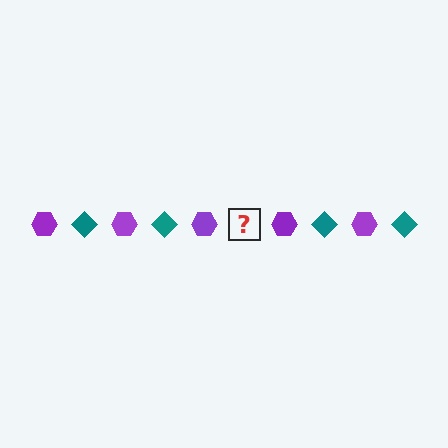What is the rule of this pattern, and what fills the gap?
The rule is that the pattern alternates between purple hexagon and teal diamond. The gap should be filled with a teal diamond.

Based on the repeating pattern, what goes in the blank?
The blank should be a teal diamond.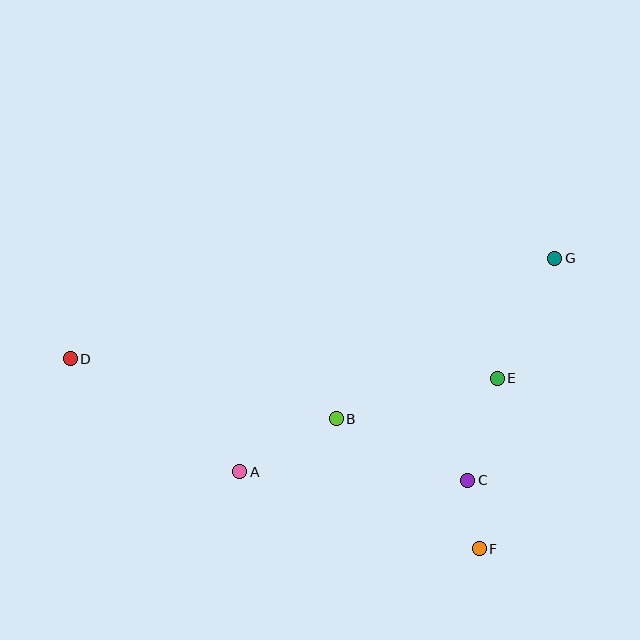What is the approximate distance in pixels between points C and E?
The distance between C and E is approximately 106 pixels.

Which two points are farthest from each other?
Points D and G are farthest from each other.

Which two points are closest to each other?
Points C and F are closest to each other.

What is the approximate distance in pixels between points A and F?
The distance between A and F is approximately 251 pixels.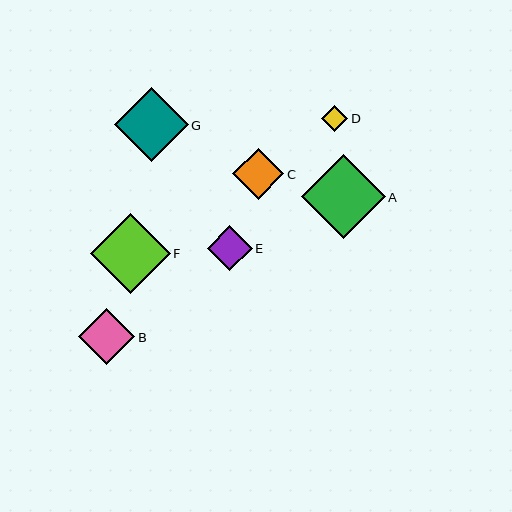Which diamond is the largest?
Diamond A is the largest with a size of approximately 84 pixels.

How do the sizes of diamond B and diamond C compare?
Diamond B and diamond C are approximately the same size.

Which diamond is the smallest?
Diamond D is the smallest with a size of approximately 26 pixels.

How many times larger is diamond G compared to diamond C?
Diamond G is approximately 1.4 times the size of diamond C.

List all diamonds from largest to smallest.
From largest to smallest: A, F, G, B, C, E, D.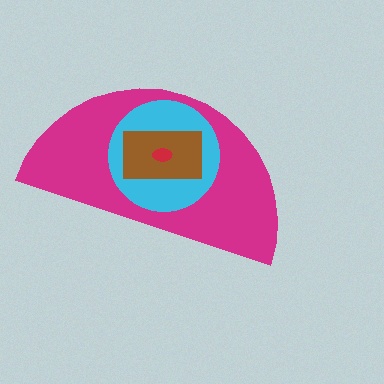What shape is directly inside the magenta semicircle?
The cyan circle.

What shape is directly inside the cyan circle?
The brown rectangle.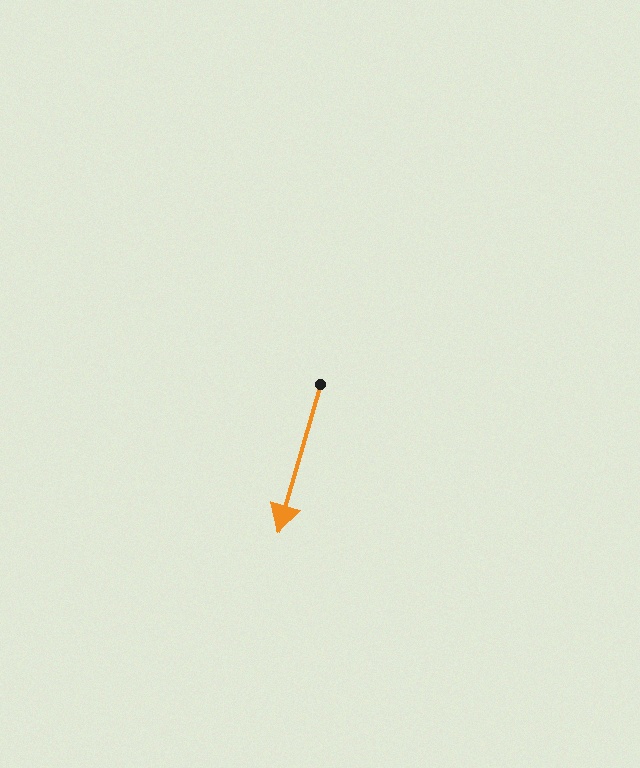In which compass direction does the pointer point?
South.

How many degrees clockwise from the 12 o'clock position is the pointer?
Approximately 196 degrees.